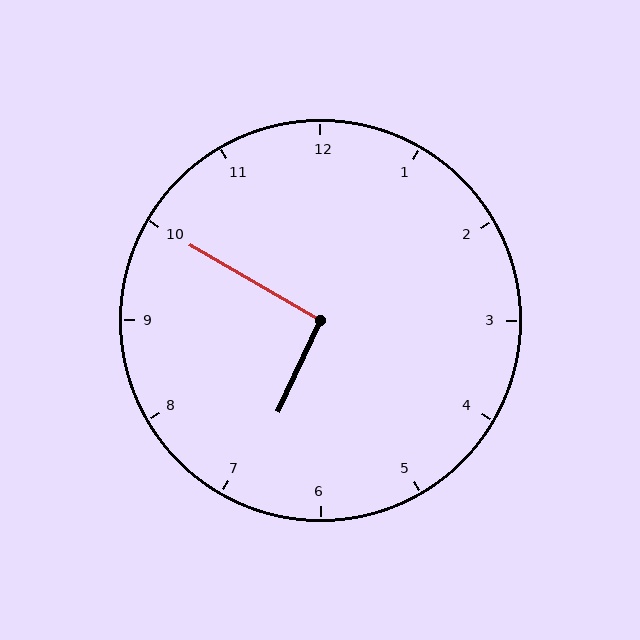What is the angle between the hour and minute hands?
Approximately 95 degrees.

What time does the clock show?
6:50.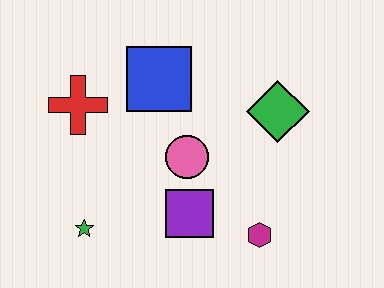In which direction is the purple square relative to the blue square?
The purple square is below the blue square.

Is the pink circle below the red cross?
Yes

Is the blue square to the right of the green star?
Yes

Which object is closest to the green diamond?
The pink circle is closest to the green diamond.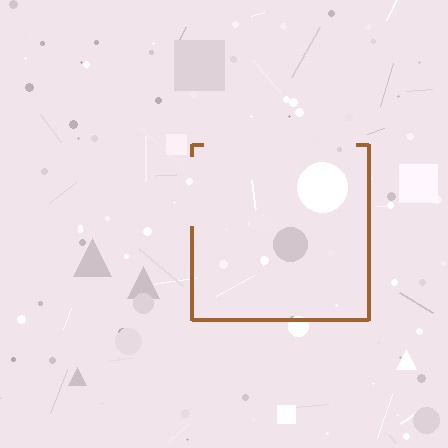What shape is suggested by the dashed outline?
The dashed outline suggests a square.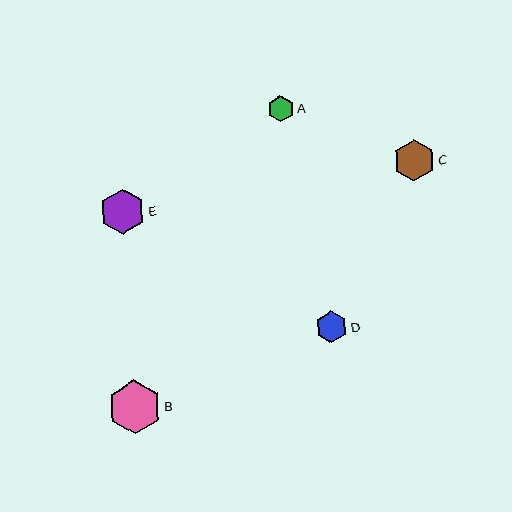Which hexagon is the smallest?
Hexagon A is the smallest with a size of approximately 26 pixels.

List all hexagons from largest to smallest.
From largest to smallest: B, E, C, D, A.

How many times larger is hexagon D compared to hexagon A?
Hexagon D is approximately 1.2 times the size of hexagon A.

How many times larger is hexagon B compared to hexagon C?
Hexagon B is approximately 1.3 times the size of hexagon C.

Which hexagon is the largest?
Hexagon B is the largest with a size of approximately 54 pixels.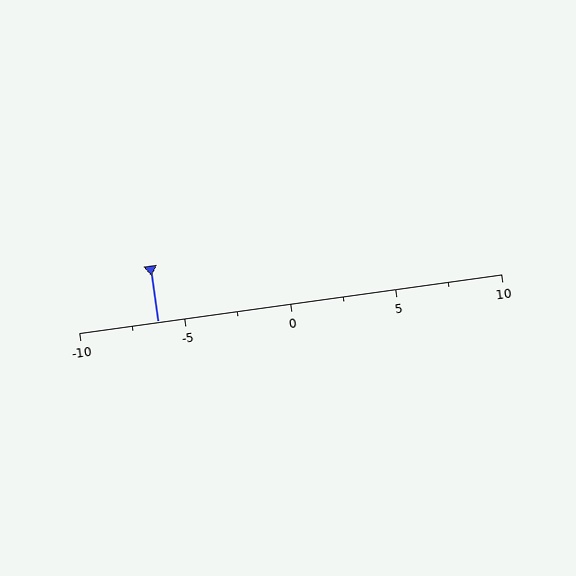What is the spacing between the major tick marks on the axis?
The major ticks are spaced 5 apart.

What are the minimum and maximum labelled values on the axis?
The axis runs from -10 to 10.